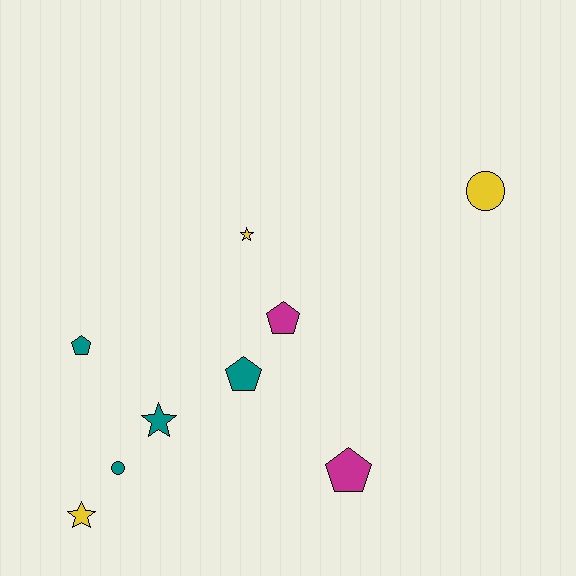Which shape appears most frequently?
Pentagon, with 4 objects.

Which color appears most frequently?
Teal, with 4 objects.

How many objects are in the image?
There are 9 objects.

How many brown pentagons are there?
There are no brown pentagons.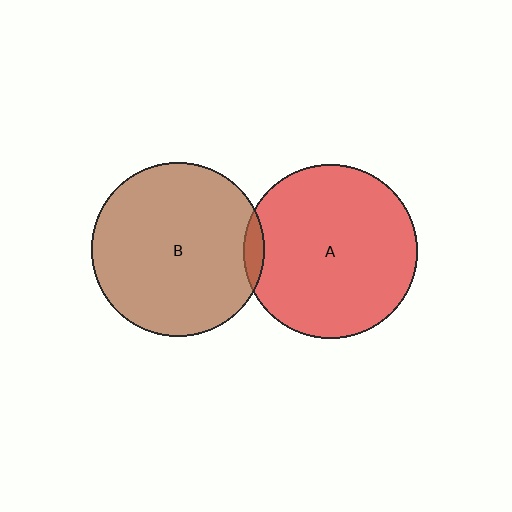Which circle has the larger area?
Circle A (red).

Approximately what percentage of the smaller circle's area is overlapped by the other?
Approximately 5%.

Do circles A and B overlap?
Yes.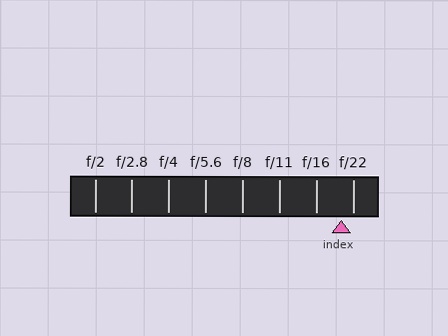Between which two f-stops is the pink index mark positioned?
The index mark is between f/16 and f/22.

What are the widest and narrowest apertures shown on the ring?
The widest aperture shown is f/2 and the narrowest is f/22.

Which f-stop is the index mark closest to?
The index mark is closest to f/22.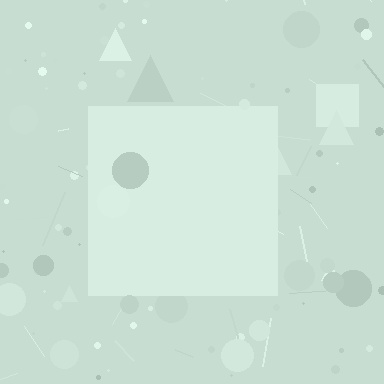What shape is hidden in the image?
A square is hidden in the image.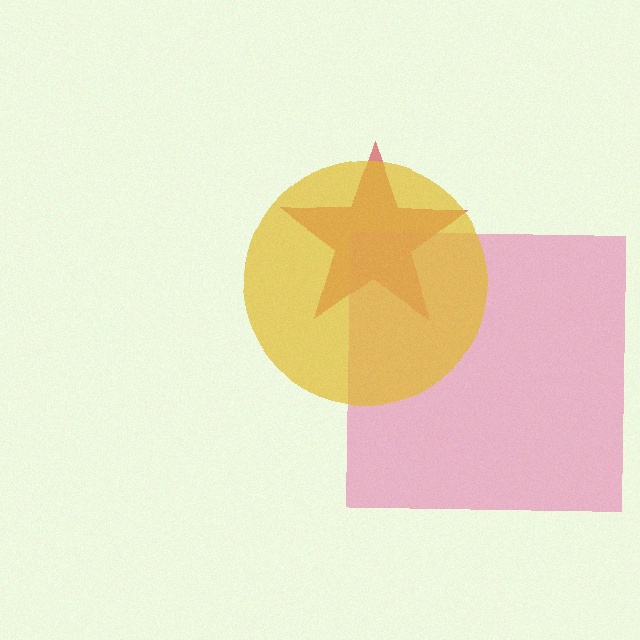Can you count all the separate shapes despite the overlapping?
Yes, there are 3 separate shapes.